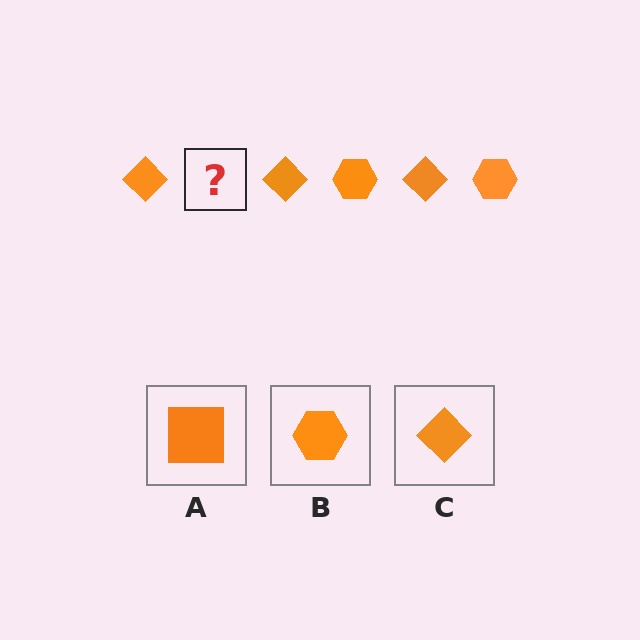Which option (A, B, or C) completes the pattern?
B.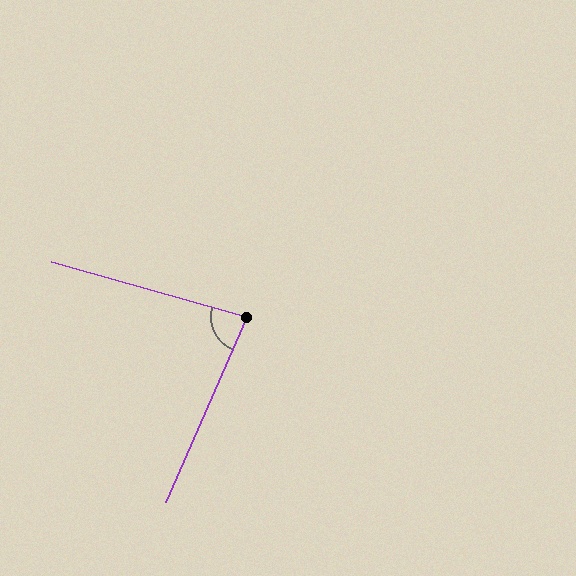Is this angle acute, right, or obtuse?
It is acute.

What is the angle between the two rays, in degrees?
Approximately 82 degrees.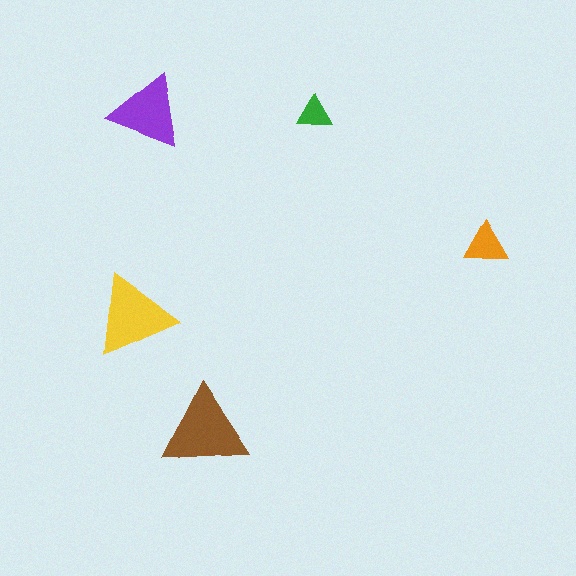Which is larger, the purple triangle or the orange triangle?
The purple one.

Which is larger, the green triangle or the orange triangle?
The orange one.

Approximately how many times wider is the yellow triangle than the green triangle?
About 2.5 times wider.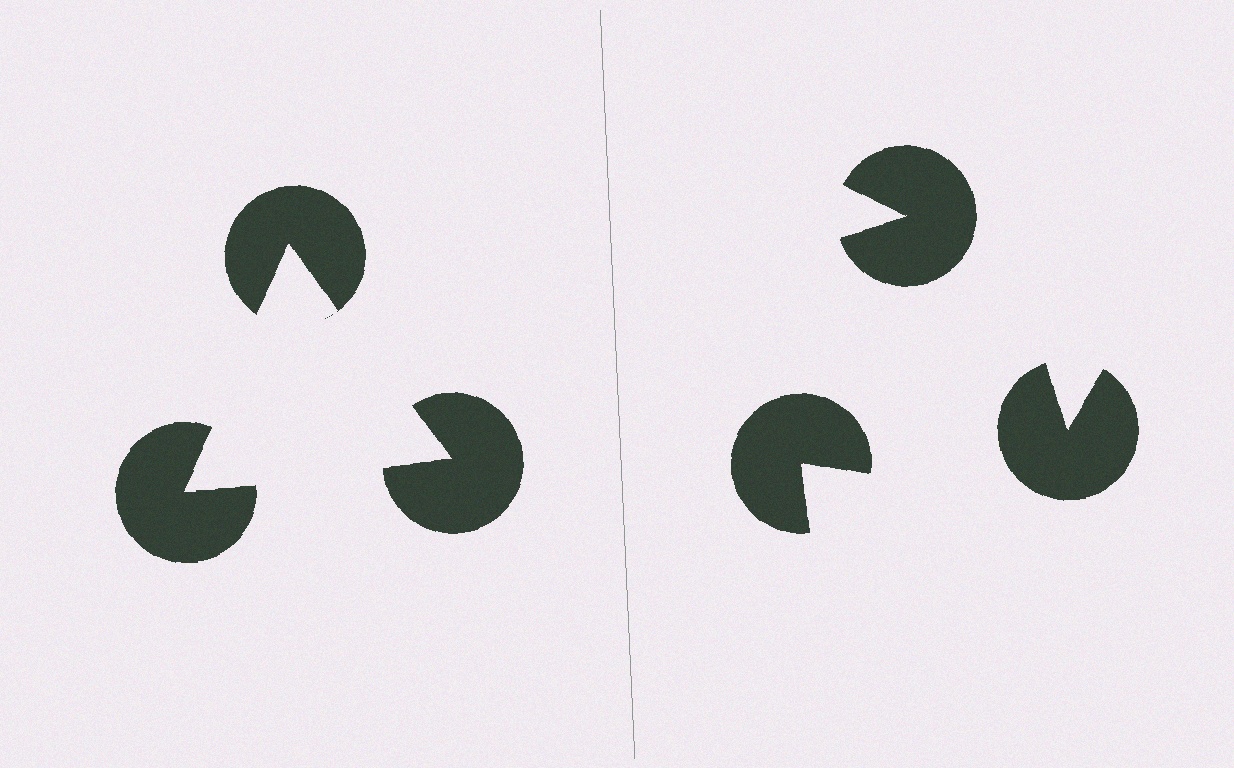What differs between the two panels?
The pac-man discs are positioned identically on both sides; only the wedge orientations differ. On the left they align to a triangle; on the right they are misaligned.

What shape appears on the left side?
An illusory triangle.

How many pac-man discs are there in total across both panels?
6 — 3 on each side.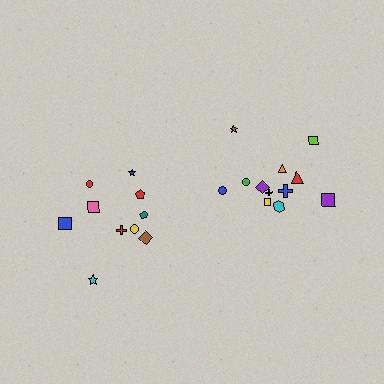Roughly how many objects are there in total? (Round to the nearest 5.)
Roughly 20 objects in total.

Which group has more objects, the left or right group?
The right group.